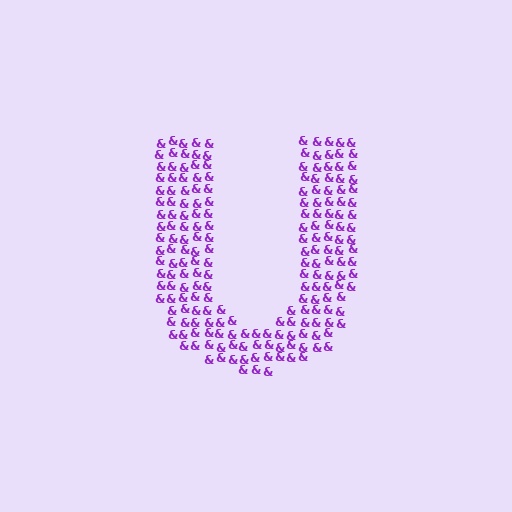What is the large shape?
The large shape is the letter U.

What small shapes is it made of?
It is made of small ampersands.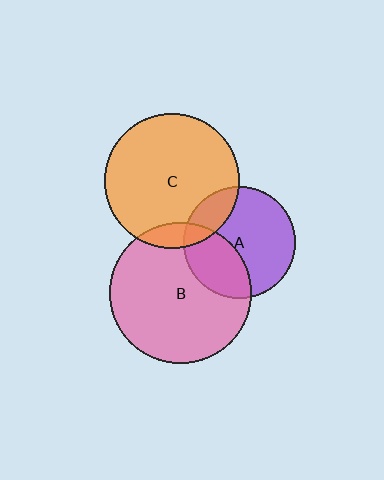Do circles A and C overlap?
Yes.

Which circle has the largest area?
Circle B (pink).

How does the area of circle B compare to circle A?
Approximately 1.6 times.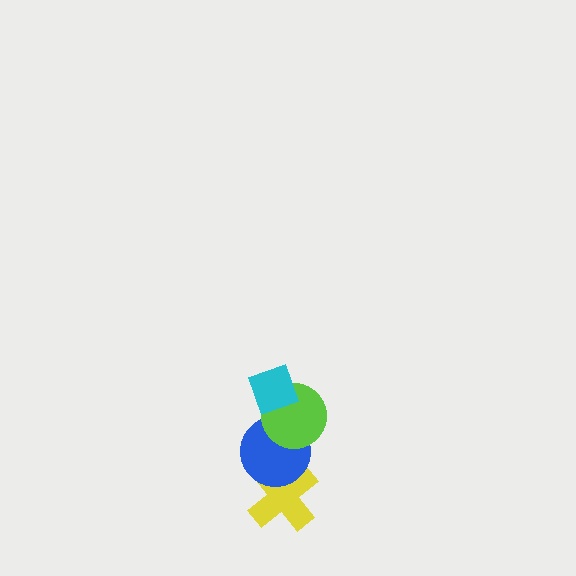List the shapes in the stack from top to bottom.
From top to bottom: the cyan diamond, the lime circle, the blue circle, the yellow cross.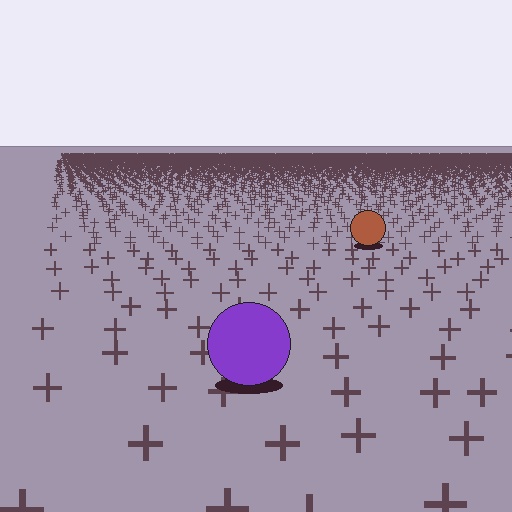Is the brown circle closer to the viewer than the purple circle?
No. The purple circle is closer — you can tell from the texture gradient: the ground texture is coarser near it.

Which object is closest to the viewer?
The purple circle is closest. The texture marks near it are larger and more spread out.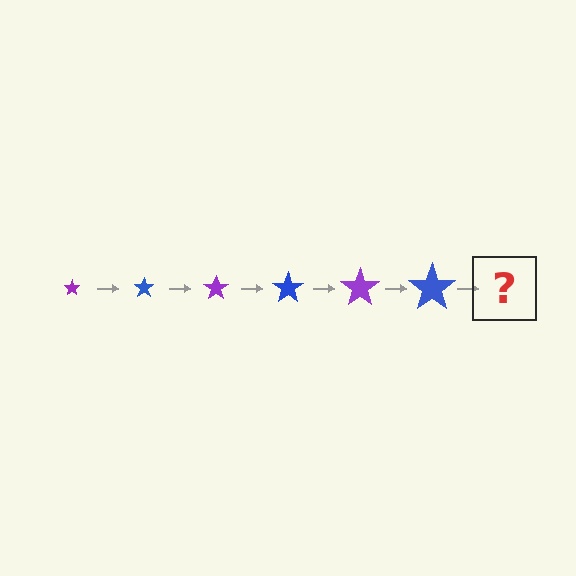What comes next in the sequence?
The next element should be a purple star, larger than the previous one.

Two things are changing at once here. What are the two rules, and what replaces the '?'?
The two rules are that the star grows larger each step and the color cycles through purple and blue. The '?' should be a purple star, larger than the previous one.